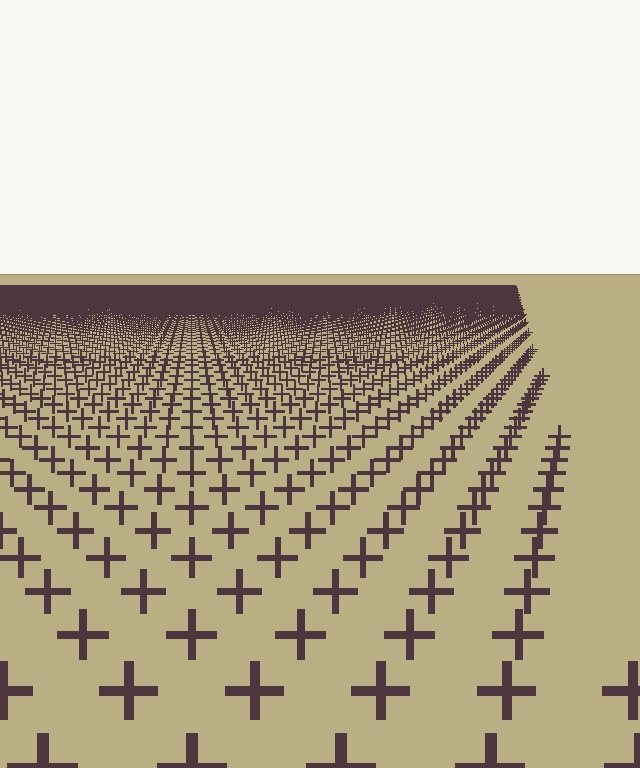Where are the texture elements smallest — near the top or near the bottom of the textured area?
Near the top.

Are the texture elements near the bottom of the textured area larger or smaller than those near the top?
Larger. Near the bottom, elements are closer to the viewer and appear at a bigger on-screen size.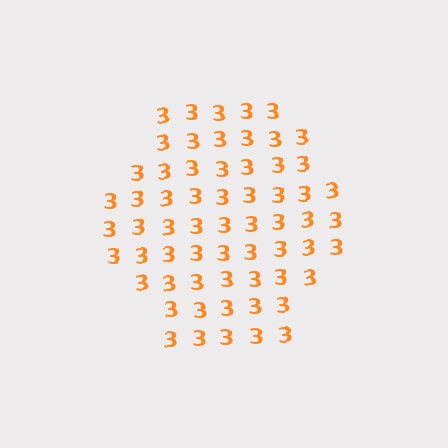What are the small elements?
The small elements are digit 3's.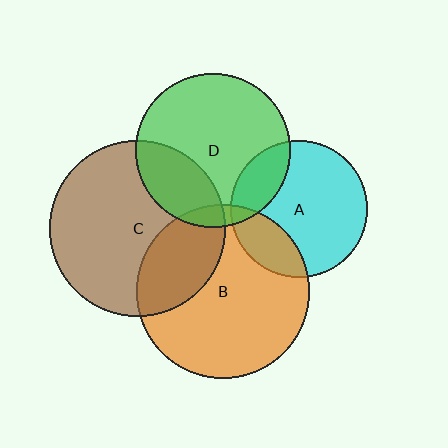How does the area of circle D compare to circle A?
Approximately 1.3 times.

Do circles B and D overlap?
Yes.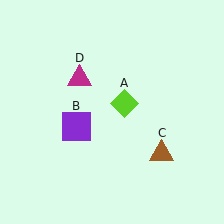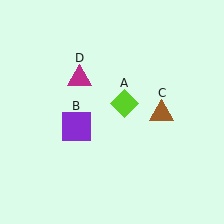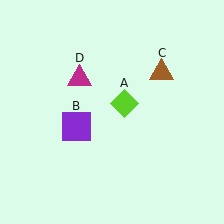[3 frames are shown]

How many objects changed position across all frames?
1 object changed position: brown triangle (object C).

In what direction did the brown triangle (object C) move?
The brown triangle (object C) moved up.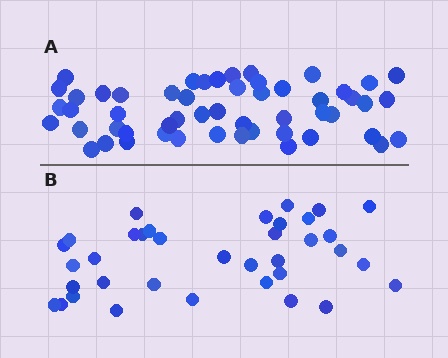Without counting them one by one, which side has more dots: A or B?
Region A (the top region) has more dots.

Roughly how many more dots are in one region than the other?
Region A has approximately 15 more dots than region B.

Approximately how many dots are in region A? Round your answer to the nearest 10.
About 50 dots. (The exact count is 53, which rounds to 50.)